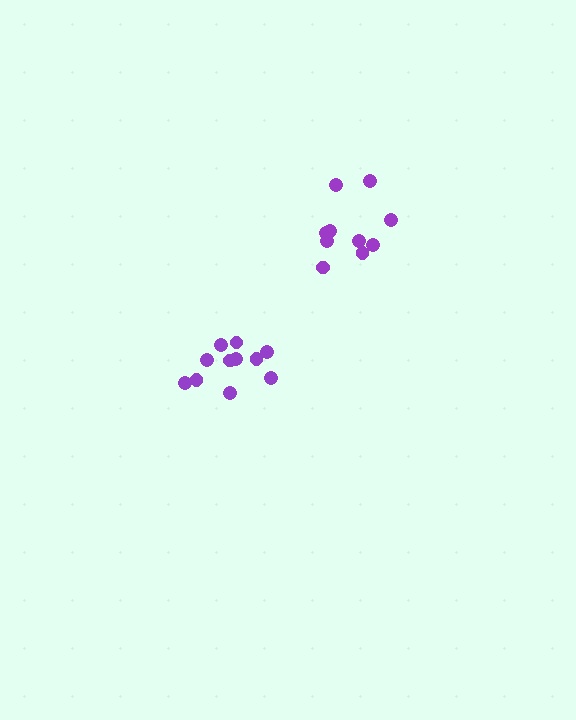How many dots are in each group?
Group 1: 10 dots, Group 2: 11 dots (21 total).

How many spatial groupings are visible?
There are 2 spatial groupings.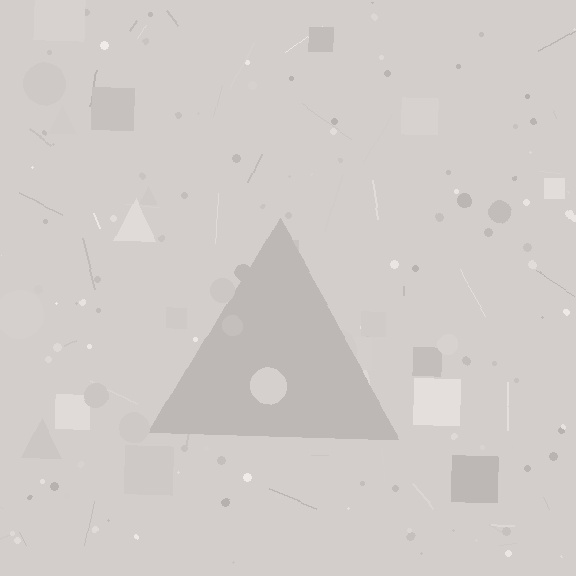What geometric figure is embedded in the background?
A triangle is embedded in the background.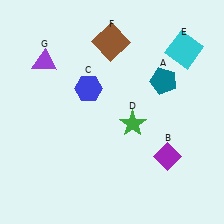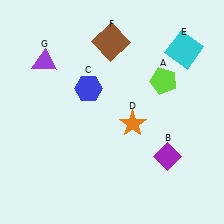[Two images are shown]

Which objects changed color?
A changed from teal to lime. D changed from green to orange.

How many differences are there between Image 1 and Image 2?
There are 2 differences between the two images.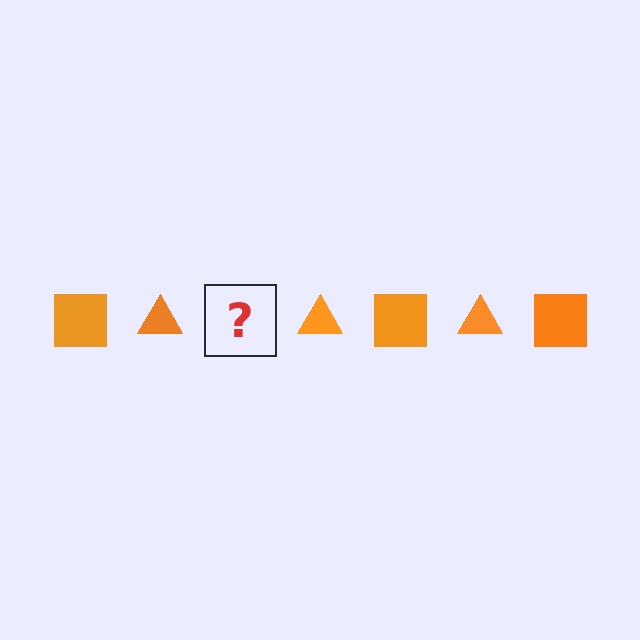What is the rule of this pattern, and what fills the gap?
The rule is that the pattern cycles through square, triangle shapes in orange. The gap should be filled with an orange square.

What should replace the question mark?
The question mark should be replaced with an orange square.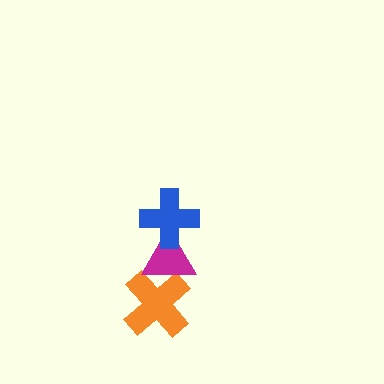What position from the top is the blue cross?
The blue cross is 1st from the top.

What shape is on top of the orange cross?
The magenta triangle is on top of the orange cross.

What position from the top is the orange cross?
The orange cross is 3rd from the top.